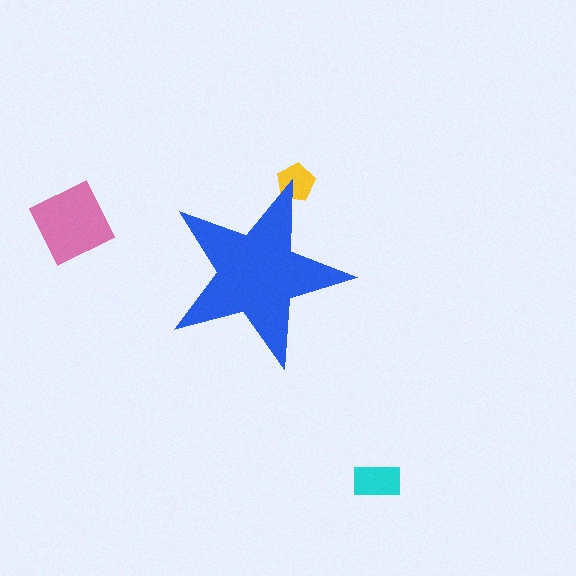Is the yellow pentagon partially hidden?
Yes, the yellow pentagon is partially hidden behind the blue star.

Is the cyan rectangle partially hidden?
No, the cyan rectangle is fully visible.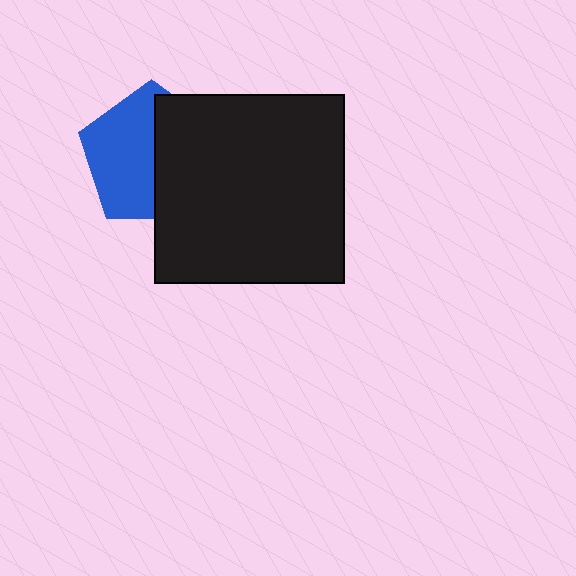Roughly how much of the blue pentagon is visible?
About half of it is visible (roughly 53%).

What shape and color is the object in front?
The object in front is a black square.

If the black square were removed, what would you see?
You would see the complete blue pentagon.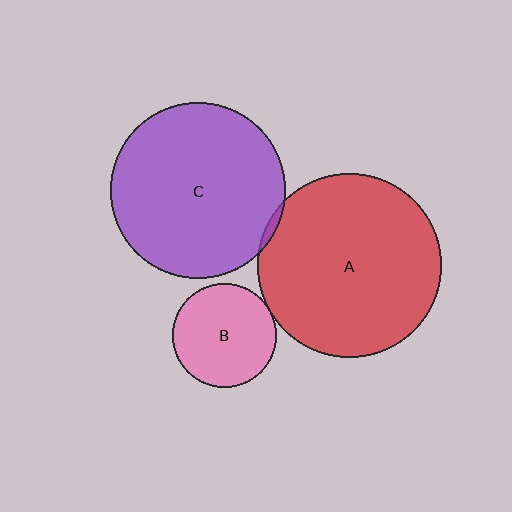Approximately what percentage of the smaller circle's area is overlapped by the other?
Approximately 5%.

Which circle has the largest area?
Circle A (red).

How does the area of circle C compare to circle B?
Approximately 2.9 times.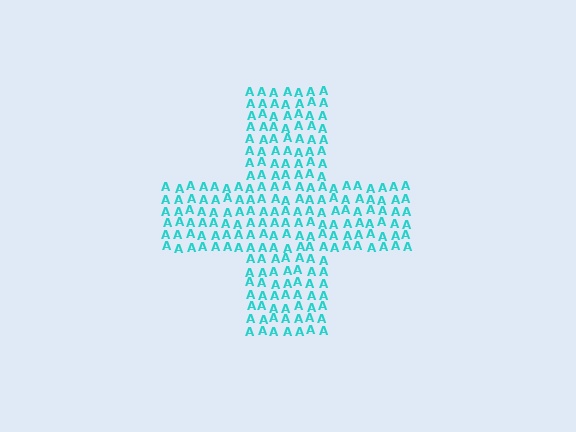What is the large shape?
The large shape is a cross.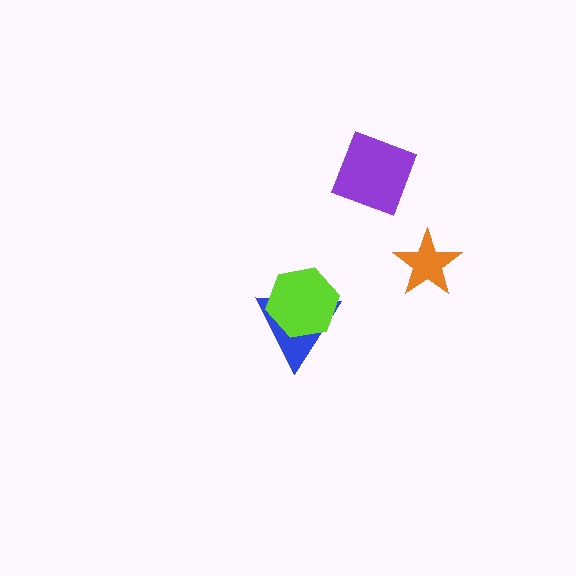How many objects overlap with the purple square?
0 objects overlap with the purple square.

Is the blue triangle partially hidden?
Yes, it is partially covered by another shape.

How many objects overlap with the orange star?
0 objects overlap with the orange star.